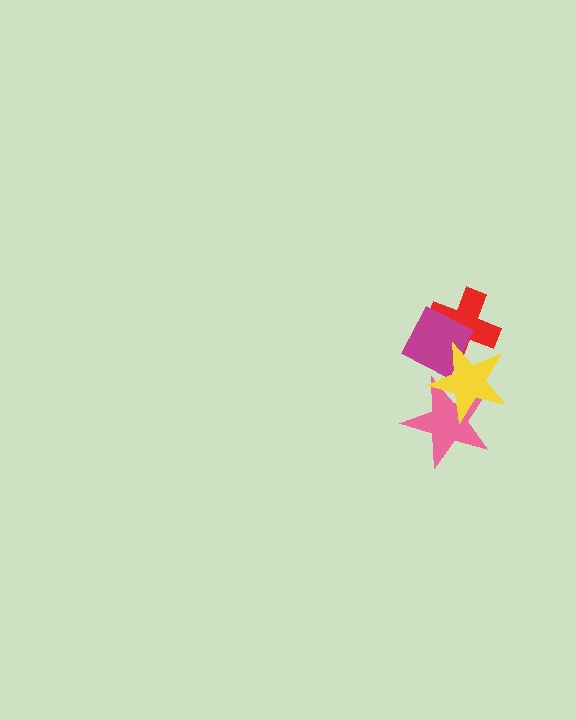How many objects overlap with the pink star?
1 object overlaps with the pink star.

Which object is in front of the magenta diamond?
The yellow star is in front of the magenta diamond.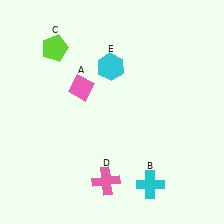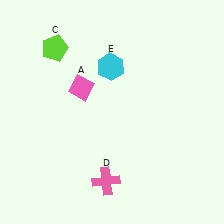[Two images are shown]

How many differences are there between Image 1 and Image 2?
There is 1 difference between the two images.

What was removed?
The cyan cross (B) was removed in Image 2.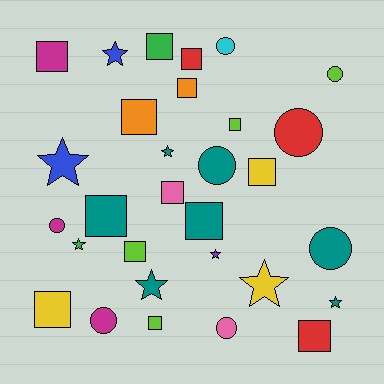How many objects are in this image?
There are 30 objects.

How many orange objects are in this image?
There are 2 orange objects.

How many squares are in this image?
There are 14 squares.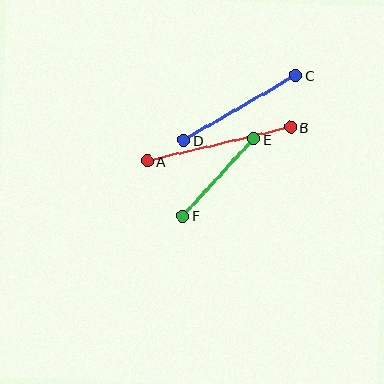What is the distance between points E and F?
The distance is approximately 105 pixels.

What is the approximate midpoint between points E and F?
The midpoint is at approximately (218, 177) pixels.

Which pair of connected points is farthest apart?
Points A and B are farthest apart.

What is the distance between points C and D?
The distance is approximately 130 pixels.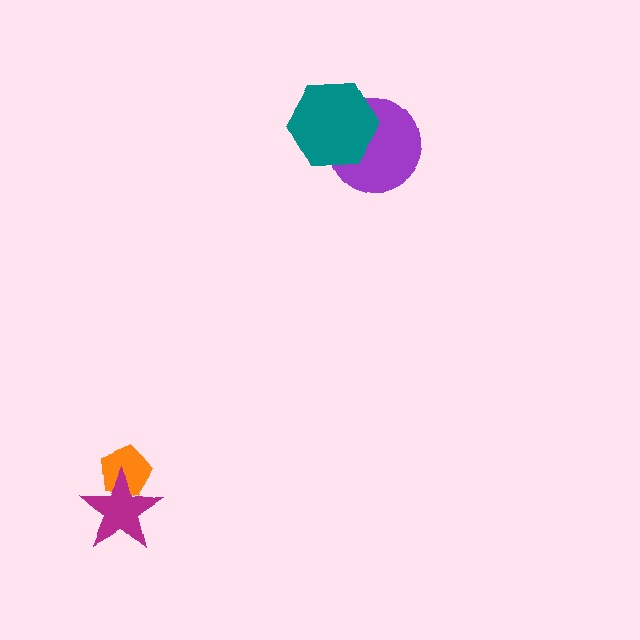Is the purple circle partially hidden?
Yes, it is partially covered by another shape.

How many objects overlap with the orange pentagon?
1 object overlaps with the orange pentagon.